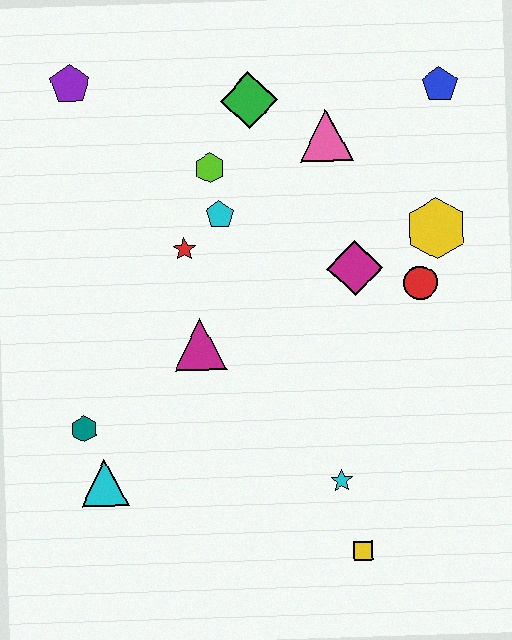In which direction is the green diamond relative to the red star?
The green diamond is above the red star.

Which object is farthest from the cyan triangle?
The blue pentagon is farthest from the cyan triangle.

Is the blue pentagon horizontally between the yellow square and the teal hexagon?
No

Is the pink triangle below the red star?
No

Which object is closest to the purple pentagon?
The lime hexagon is closest to the purple pentagon.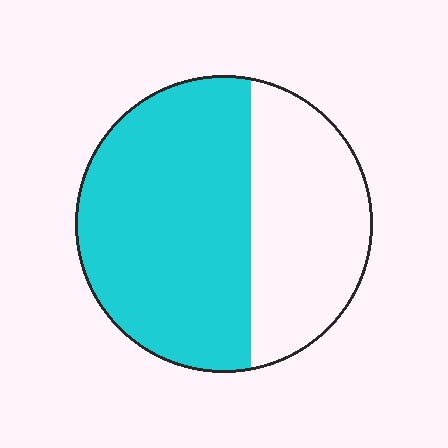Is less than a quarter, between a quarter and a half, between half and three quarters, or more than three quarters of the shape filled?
Between half and three quarters.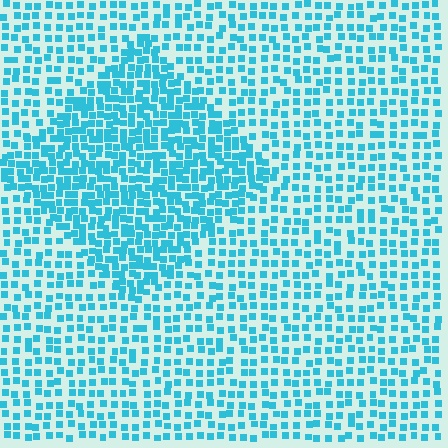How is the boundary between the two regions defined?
The boundary is defined by a change in element density (approximately 1.8x ratio). All elements are the same color, size, and shape.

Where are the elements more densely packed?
The elements are more densely packed inside the diamond boundary.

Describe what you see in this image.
The image contains small cyan elements arranged at two different densities. A diamond-shaped region is visible where the elements are more densely packed than the surrounding area.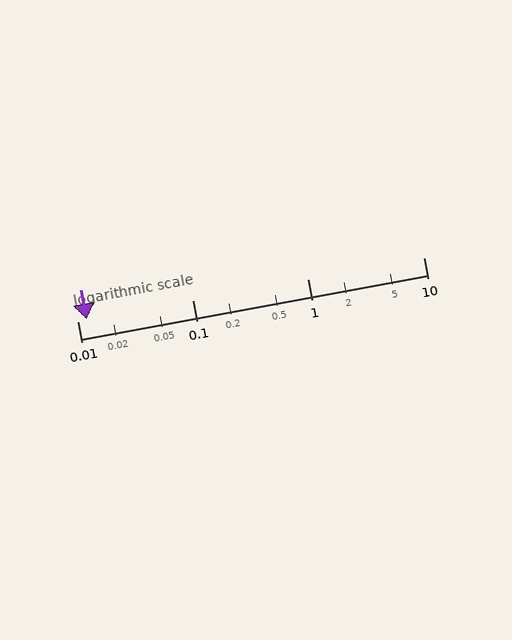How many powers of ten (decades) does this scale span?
The scale spans 3 decades, from 0.01 to 10.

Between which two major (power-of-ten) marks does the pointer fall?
The pointer is between 0.01 and 0.1.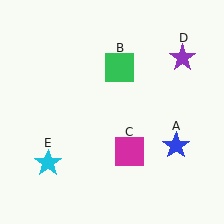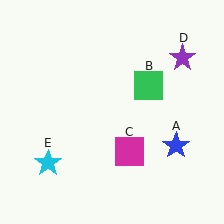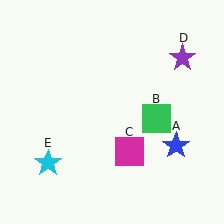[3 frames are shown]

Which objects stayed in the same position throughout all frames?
Blue star (object A) and magenta square (object C) and purple star (object D) and cyan star (object E) remained stationary.